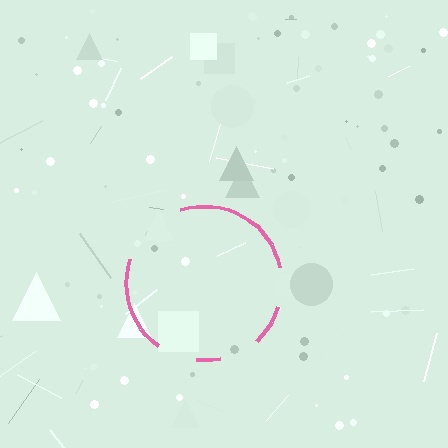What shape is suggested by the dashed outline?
The dashed outline suggests a circle.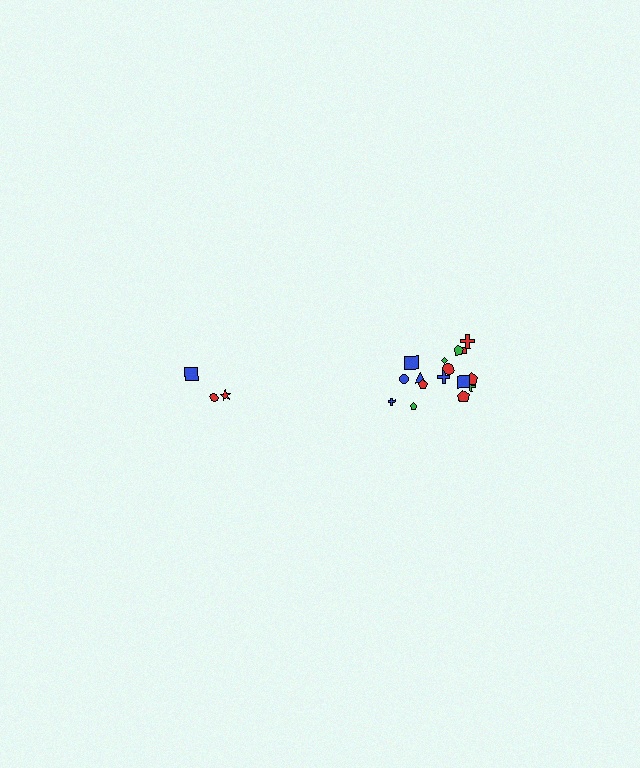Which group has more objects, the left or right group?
The right group.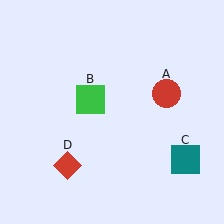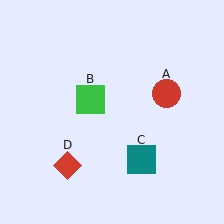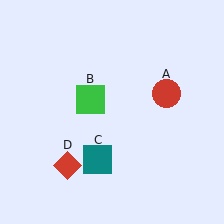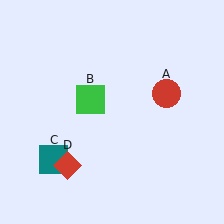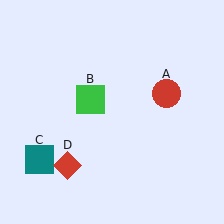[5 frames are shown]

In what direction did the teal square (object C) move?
The teal square (object C) moved left.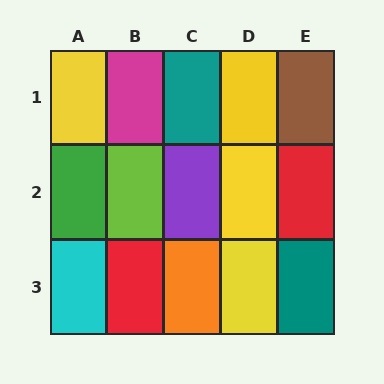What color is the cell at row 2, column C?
Purple.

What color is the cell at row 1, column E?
Brown.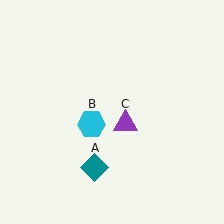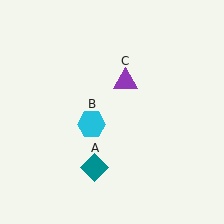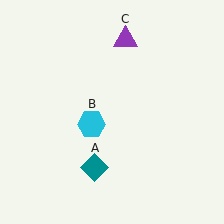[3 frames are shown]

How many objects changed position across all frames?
1 object changed position: purple triangle (object C).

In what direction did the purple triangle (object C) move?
The purple triangle (object C) moved up.